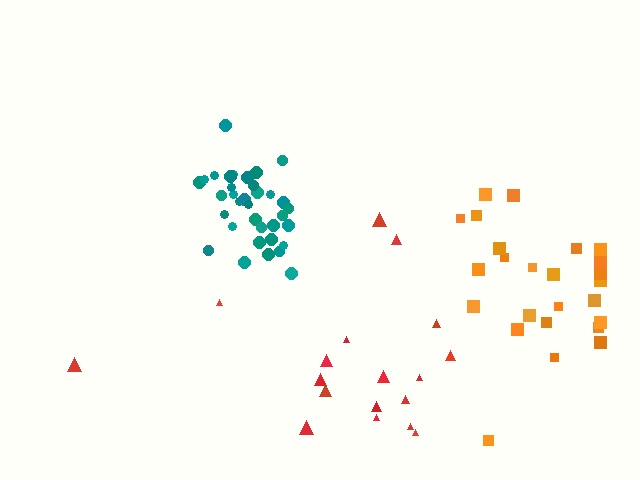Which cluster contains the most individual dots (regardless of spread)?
Teal (35).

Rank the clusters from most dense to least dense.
teal, orange, red.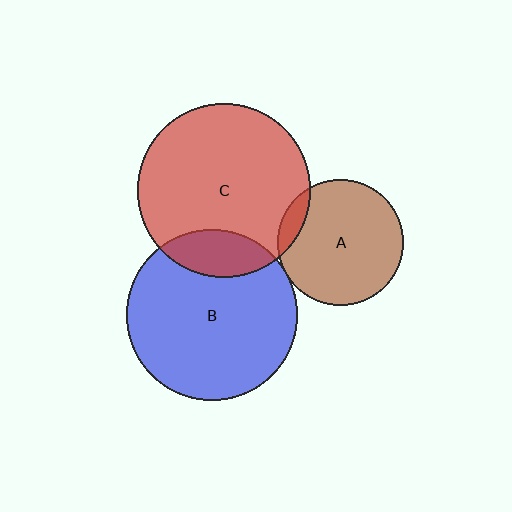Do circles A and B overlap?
Yes.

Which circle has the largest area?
Circle C (red).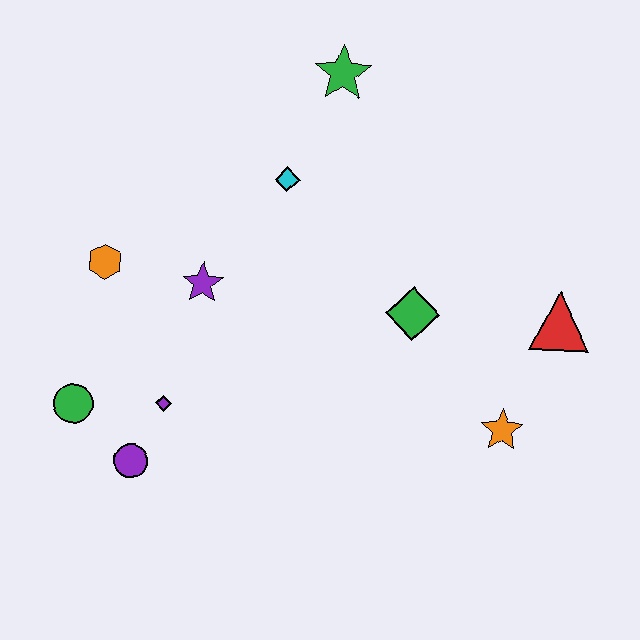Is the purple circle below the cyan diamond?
Yes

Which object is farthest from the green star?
The purple circle is farthest from the green star.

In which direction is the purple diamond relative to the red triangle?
The purple diamond is to the left of the red triangle.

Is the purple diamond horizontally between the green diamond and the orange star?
No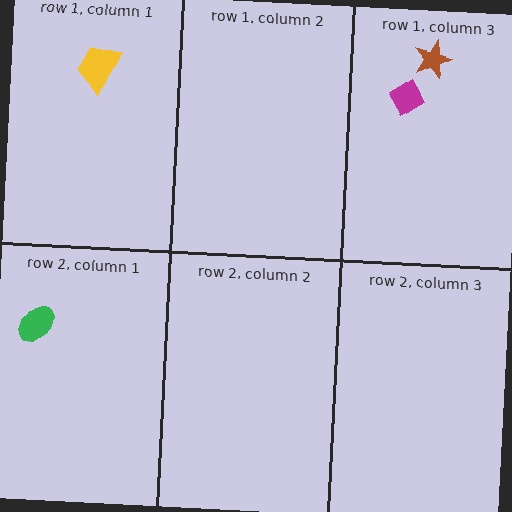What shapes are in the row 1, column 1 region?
The yellow trapezoid.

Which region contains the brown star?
The row 1, column 3 region.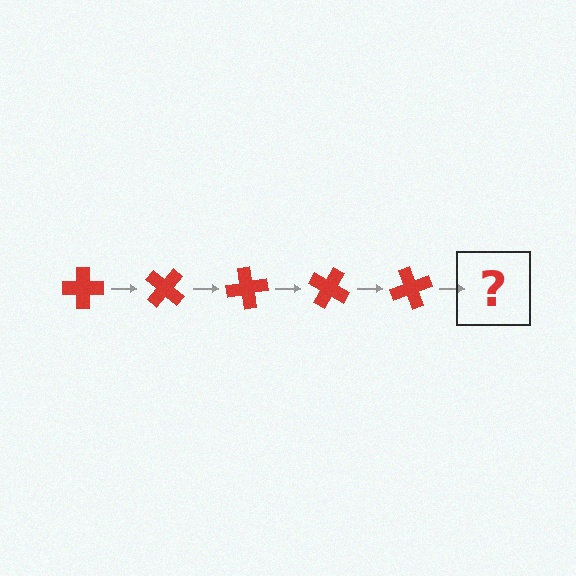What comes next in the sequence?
The next element should be a red cross rotated 200 degrees.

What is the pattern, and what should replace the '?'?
The pattern is that the cross rotates 40 degrees each step. The '?' should be a red cross rotated 200 degrees.